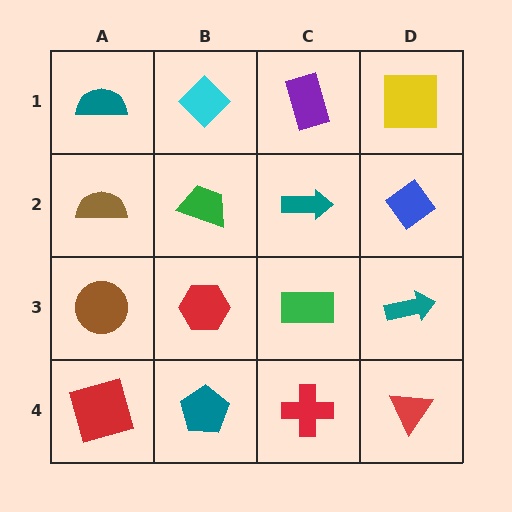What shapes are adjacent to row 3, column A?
A brown semicircle (row 2, column A), a red square (row 4, column A), a red hexagon (row 3, column B).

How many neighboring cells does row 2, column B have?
4.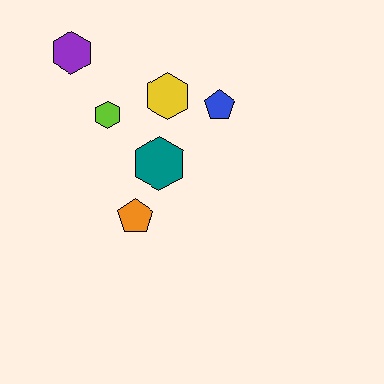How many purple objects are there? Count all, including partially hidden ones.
There is 1 purple object.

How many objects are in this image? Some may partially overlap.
There are 6 objects.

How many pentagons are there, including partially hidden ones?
There are 2 pentagons.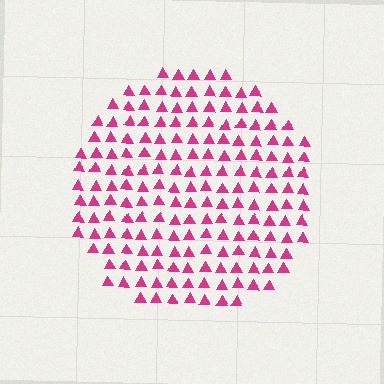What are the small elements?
The small elements are triangles.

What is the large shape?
The large shape is a circle.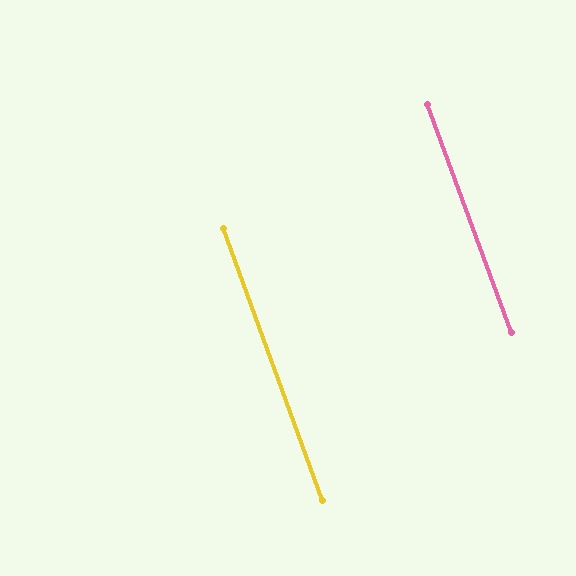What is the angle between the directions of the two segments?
Approximately 0 degrees.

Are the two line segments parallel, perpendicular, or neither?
Parallel — their directions differ by only 0.1°.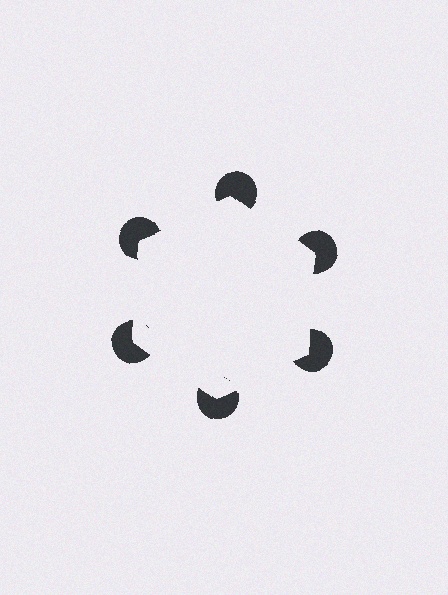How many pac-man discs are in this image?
There are 6 — one at each vertex of the illusory hexagon.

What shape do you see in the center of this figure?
An illusory hexagon — its edges are inferred from the aligned wedge cuts in the pac-man discs, not physically drawn.